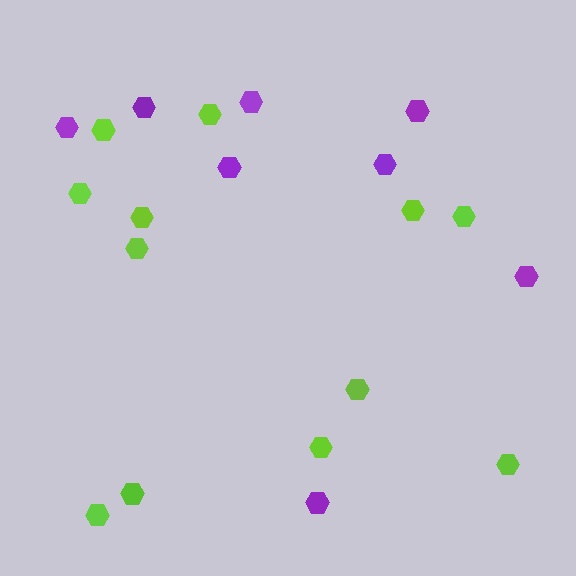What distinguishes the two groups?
There are 2 groups: one group of lime hexagons (12) and one group of purple hexagons (8).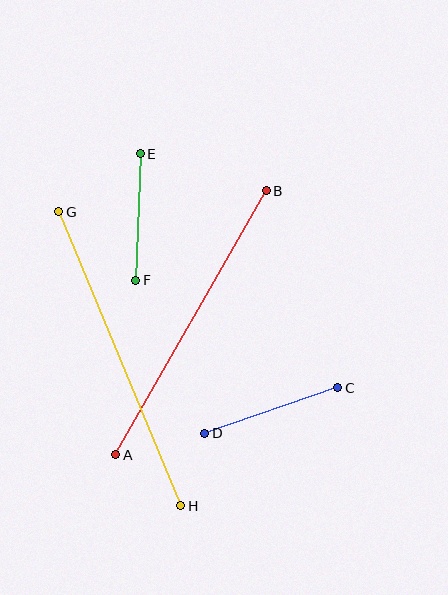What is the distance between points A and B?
The distance is approximately 304 pixels.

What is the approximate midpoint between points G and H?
The midpoint is at approximately (120, 359) pixels.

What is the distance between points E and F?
The distance is approximately 126 pixels.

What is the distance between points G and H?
The distance is approximately 318 pixels.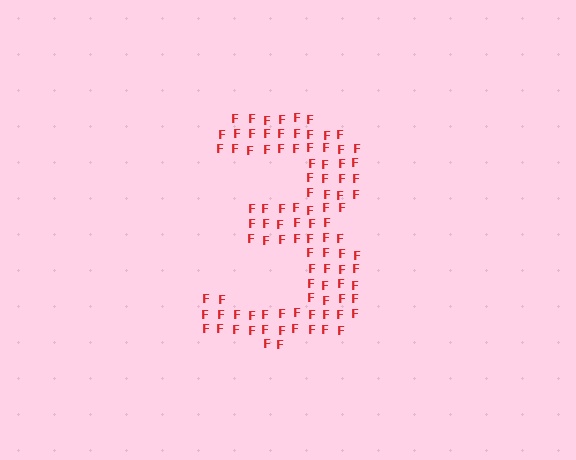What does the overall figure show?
The overall figure shows the digit 3.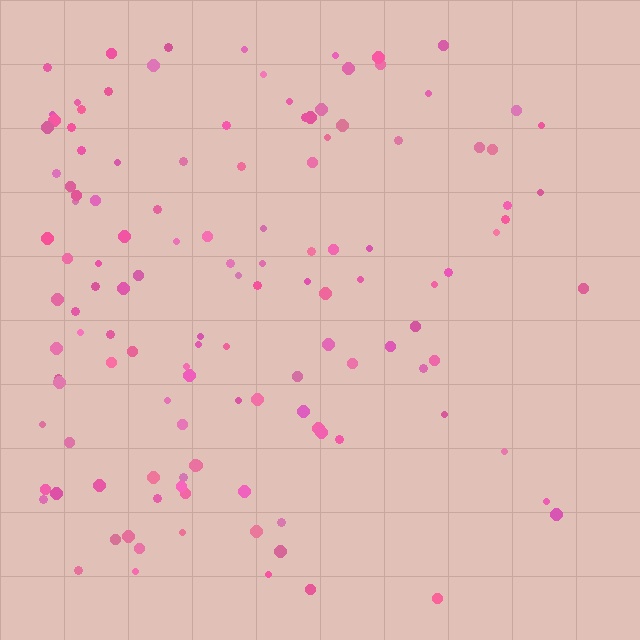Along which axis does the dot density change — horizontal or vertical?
Horizontal.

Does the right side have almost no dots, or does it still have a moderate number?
Still a moderate number, just noticeably fewer than the left.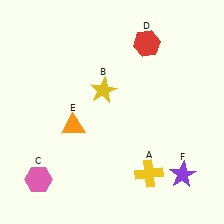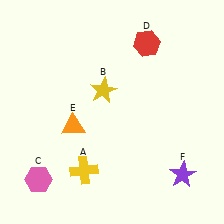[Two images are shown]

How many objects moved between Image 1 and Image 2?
1 object moved between the two images.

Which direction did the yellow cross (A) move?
The yellow cross (A) moved left.